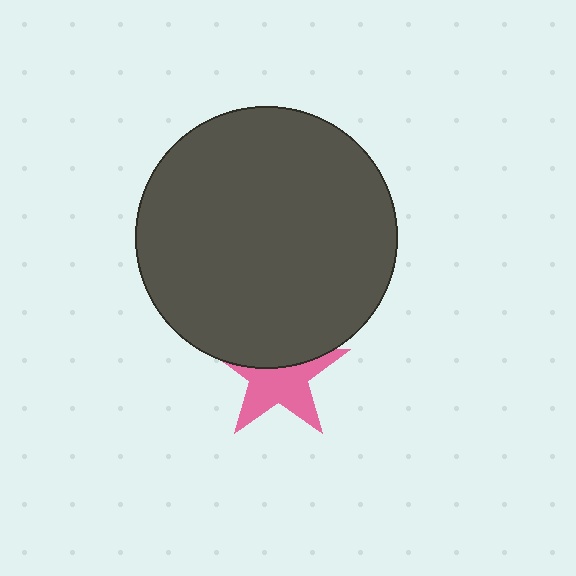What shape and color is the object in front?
The object in front is a dark gray circle.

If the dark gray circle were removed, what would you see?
You would see the complete pink star.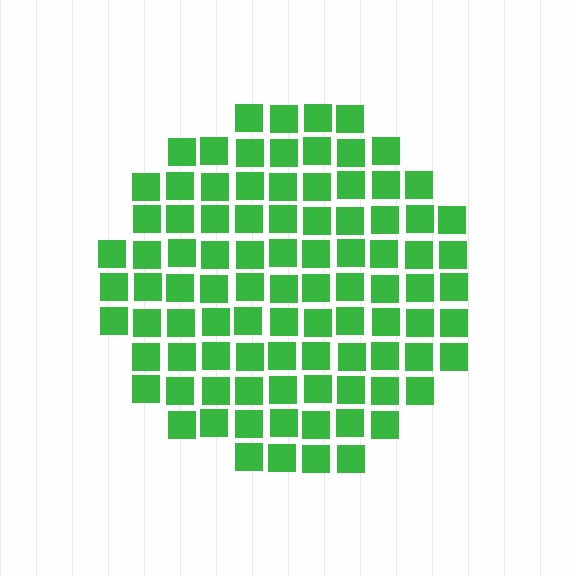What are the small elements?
The small elements are squares.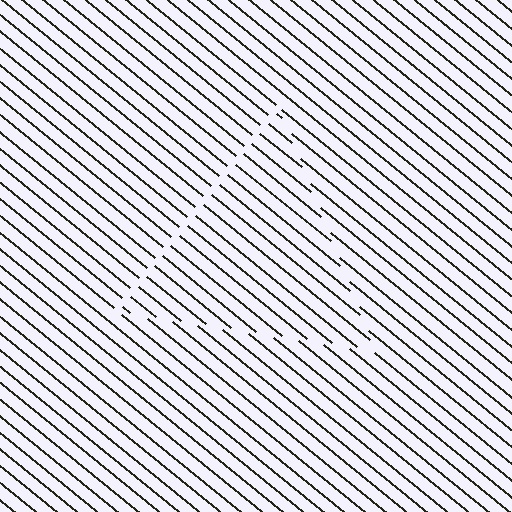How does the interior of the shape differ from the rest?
The interior of the shape contains the same grating, shifted by half a period — the contour is defined by the phase discontinuity where line-ends from the inner and outer gratings abut.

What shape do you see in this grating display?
An illusory triangle. The interior of the shape contains the same grating, shifted by half a period — the contour is defined by the phase discontinuity where line-ends from the inner and outer gratings abut.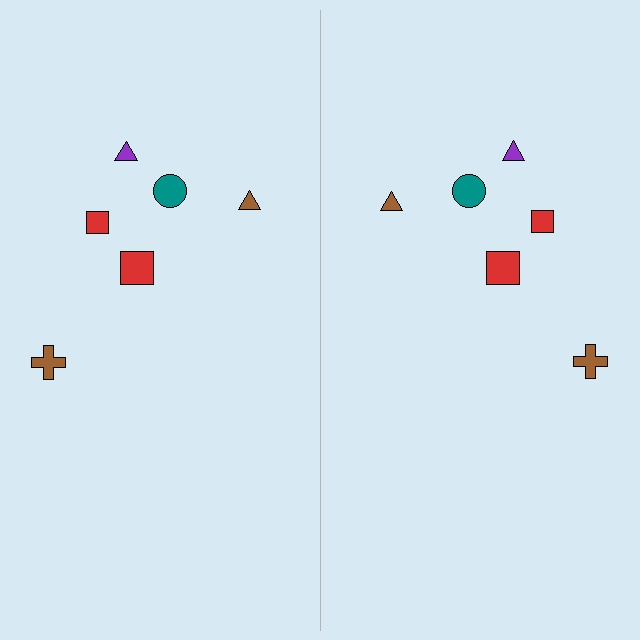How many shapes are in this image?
There are 12 shapes in this image.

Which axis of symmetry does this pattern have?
The pattern has a vertical axis of symmetry running through the center of the image.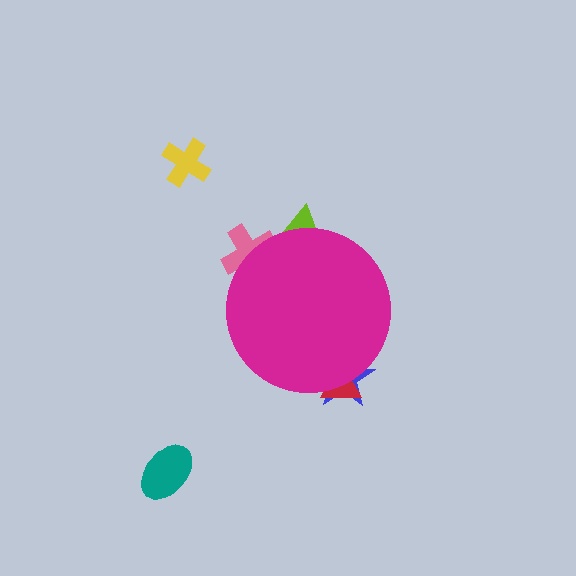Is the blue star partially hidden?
Yes, the blue star is partially hidden behind the magenta circle.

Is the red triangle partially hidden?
Yes, the red triangle is partially hidden behind the magenta circle.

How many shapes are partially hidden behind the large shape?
4 shapes are partially hidden.